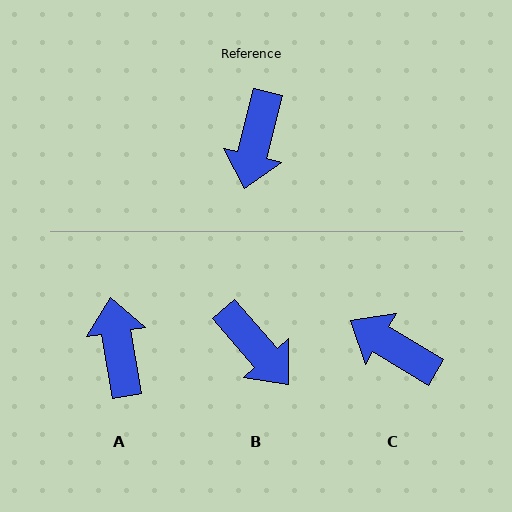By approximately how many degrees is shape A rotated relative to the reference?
Approximately 157 degrees clockwise.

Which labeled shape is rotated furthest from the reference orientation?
A, about 157 degrees away.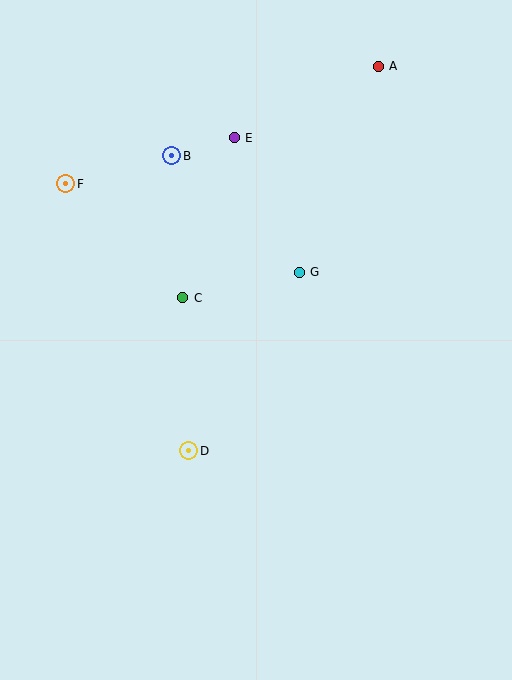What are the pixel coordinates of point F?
Point F is at (66, 184).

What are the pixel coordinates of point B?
Point B is at (172, 156).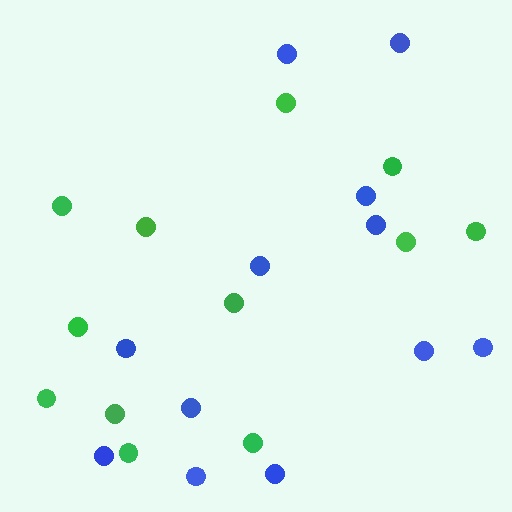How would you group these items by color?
There are 2 groups: one group of green circles (12) and one group of blue circles (12).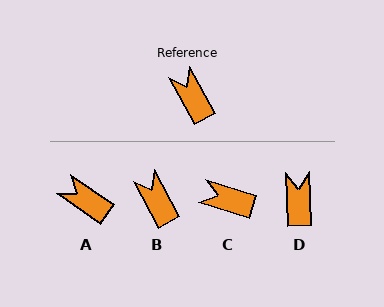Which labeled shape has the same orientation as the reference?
B.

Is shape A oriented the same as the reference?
No, it is off by about 27 degrees.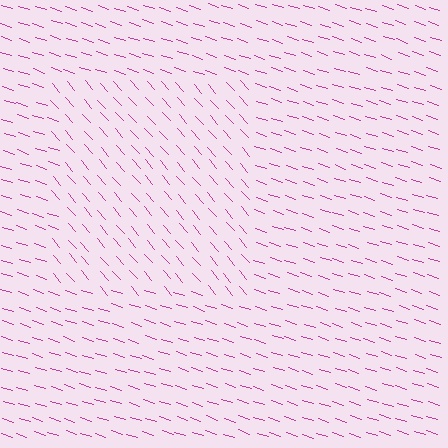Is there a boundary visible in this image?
Yes, there is a texture boundary formed by a change in line orientation.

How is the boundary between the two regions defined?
The boundary is defined purely by a change in line orientation (approximately 31 degrees difference). All lines are the same color and thickness.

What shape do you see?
I see a rectangle.